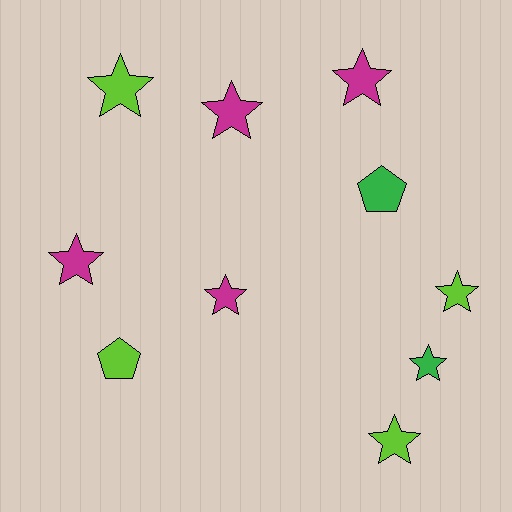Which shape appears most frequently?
Star, with 8 objects.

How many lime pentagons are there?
There is 1 lime pentagon.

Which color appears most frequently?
Lime, with 4 objects.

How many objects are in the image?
There are 10 objects.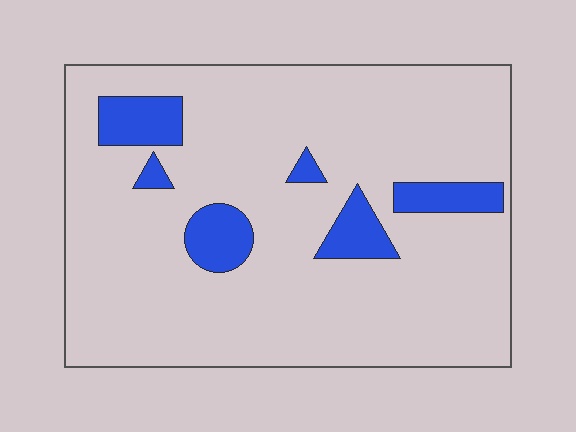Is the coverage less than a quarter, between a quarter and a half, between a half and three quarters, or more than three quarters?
Less than a quarter.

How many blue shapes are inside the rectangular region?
6.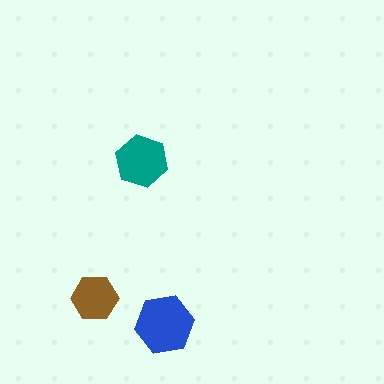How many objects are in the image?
There are 3 objects in the image.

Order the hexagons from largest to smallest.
the blue one, the teal one, the brown one.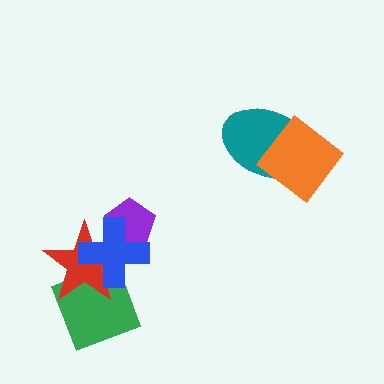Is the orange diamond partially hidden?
No, no other shape covers it.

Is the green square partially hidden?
Yes, it is partially covered by another shape.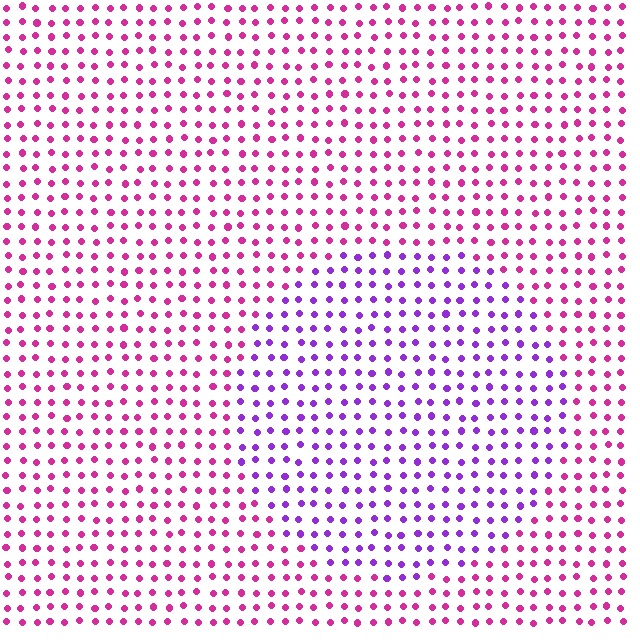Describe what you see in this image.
The image is filled with small magenta elements in a uniform arrangement. A circle-shaped region is visible where the elements are tinted to a slightly different hue, forming a subtle color boundary.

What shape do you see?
I see a circle.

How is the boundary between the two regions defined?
The boundary is defined purely by a slight shift in hue (about 44 degrees). Spacing, size, and orientation are identical on both sides.